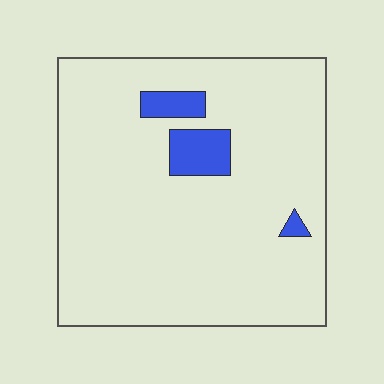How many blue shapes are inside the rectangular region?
3.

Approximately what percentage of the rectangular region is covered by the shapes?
Approximately 5%.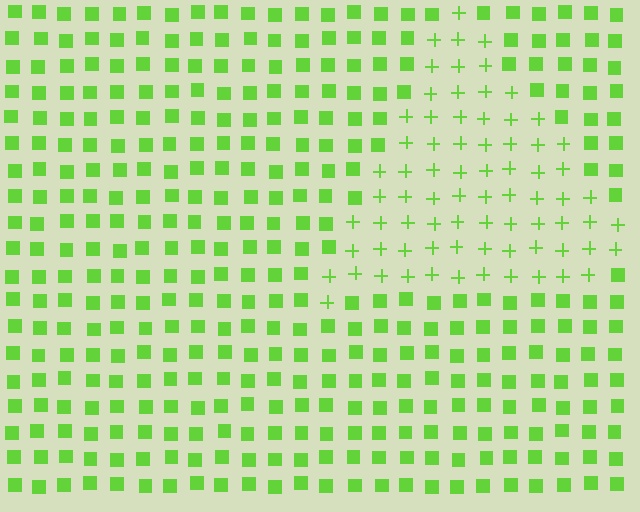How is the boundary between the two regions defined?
The boundary is defined by a change in element shape: plus signs inside vs. squares outside. All elements share the same color and spacing.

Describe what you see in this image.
The image is filled with small lime elements arranged in a uniform grid. A triangle-shaped region contains plus signs, while the surrounding area contains squares. The boundary is defined purely by the change in element shape.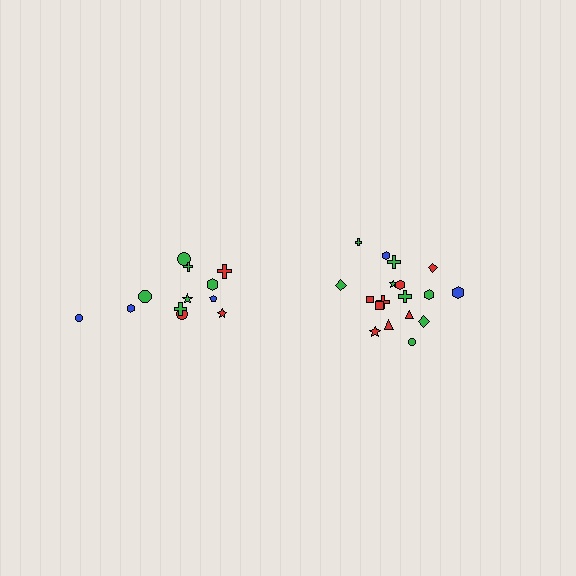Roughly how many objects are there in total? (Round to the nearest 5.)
Roughly 30 objects in total.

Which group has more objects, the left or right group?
The right group.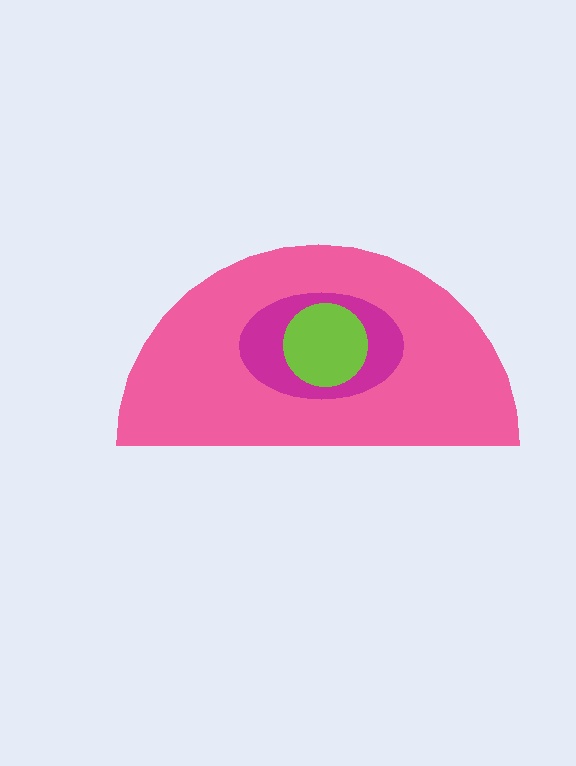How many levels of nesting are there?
3.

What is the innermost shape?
The lime circle.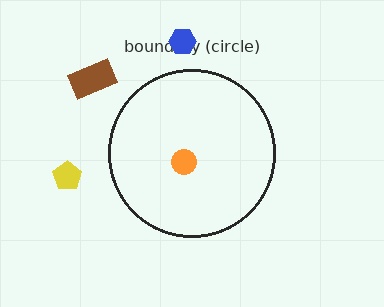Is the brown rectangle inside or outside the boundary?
Outside.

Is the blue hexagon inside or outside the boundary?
Outside.